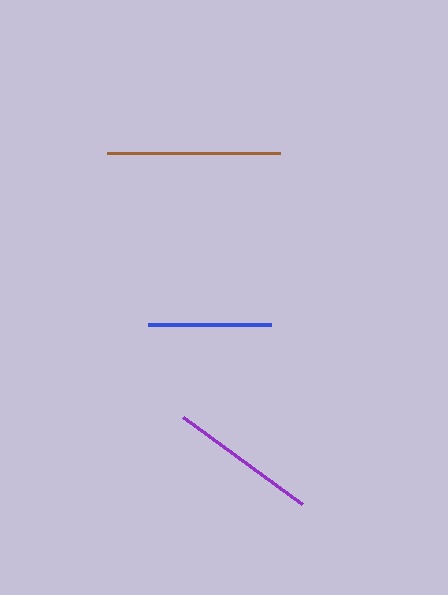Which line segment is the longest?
The brown line is the longest at approximately 172 pixels.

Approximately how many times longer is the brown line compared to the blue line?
The brown line is approximately 1.4 times the length of the blue line.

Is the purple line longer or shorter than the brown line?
The brown line is longer than the purple line.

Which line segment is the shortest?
The blue line is the shortest at approximately 123 pixels.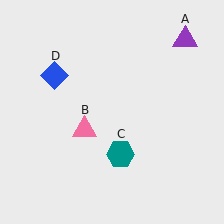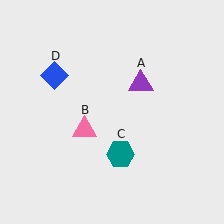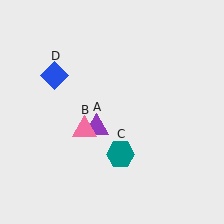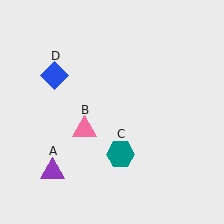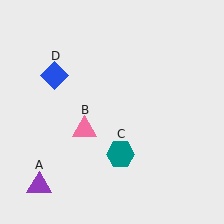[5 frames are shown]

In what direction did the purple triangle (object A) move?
The purple triangle (object A) moved down and to the left.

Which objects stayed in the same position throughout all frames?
Pink triangle (object B) and teal hexagon (object C) and blue diamond (object D) remained stationary.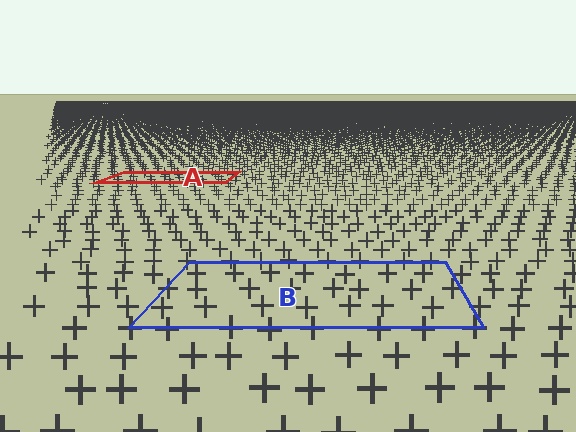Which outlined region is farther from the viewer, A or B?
Region A is farther from the viewer — the texture elements inside it appear smaller and more densely packed.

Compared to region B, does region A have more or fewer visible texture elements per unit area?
Region A has more texture elements per unit area — they are packed more densely because it is farther away.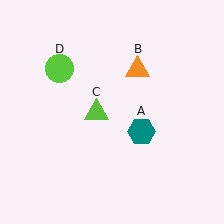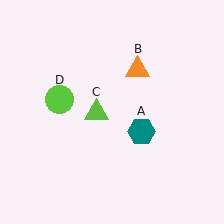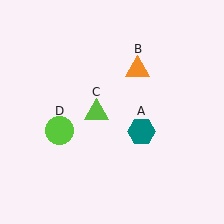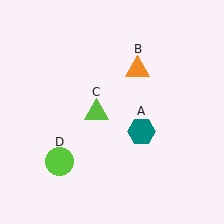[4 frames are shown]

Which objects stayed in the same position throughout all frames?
Teal hexagon (object A) and orange triangle (object B) and lime triangle (object C) remained stationary.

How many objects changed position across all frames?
1 object changed position: lime circle (object D).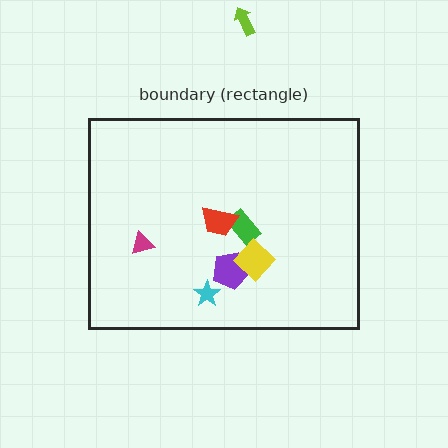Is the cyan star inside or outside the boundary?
Inside.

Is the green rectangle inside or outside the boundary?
Inside.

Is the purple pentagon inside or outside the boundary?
Inside.